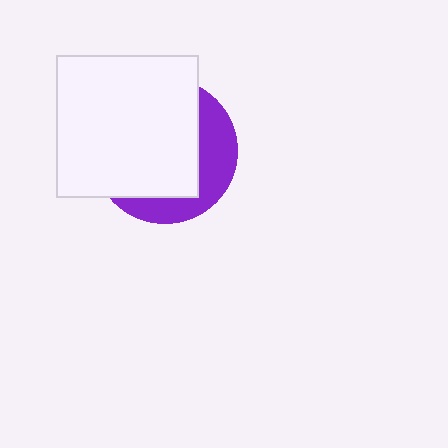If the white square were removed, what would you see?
You would see the complete purple circle.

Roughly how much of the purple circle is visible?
A small part of it is visible (roughly 32%).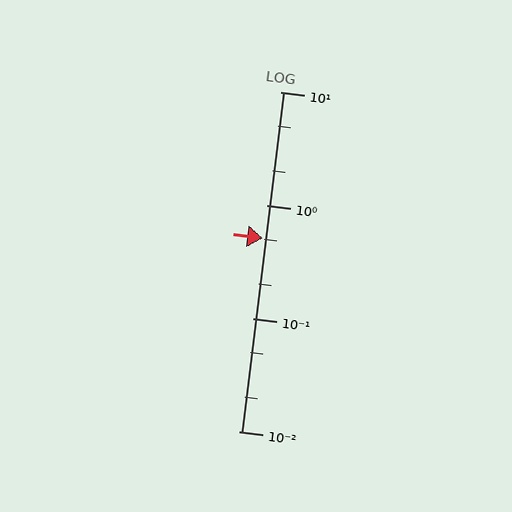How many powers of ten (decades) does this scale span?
The scale spans 3 decades, from 0.01 to 10.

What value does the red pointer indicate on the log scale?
The pointer indicates approximately 0.51.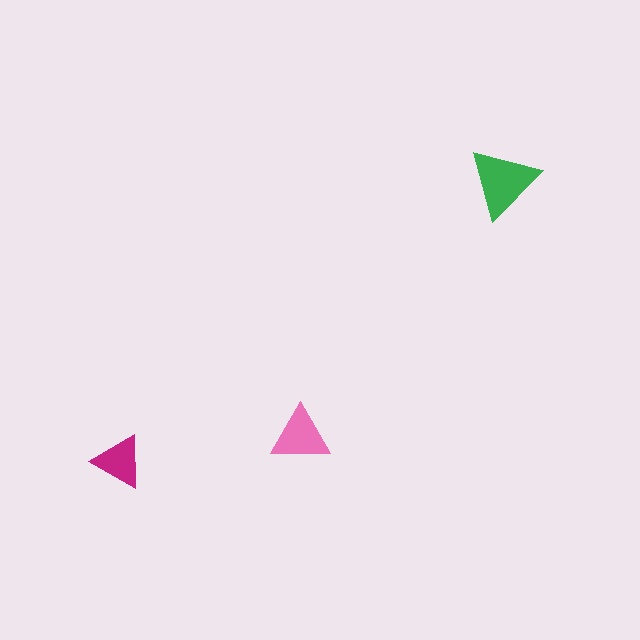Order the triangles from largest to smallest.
the green one, the pink one, the magenta one.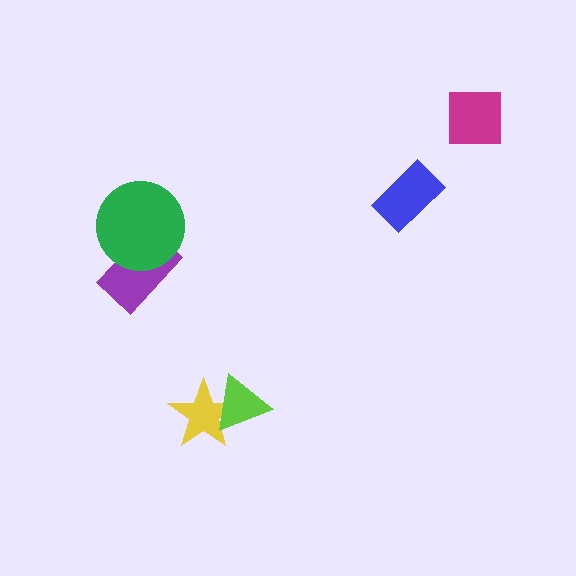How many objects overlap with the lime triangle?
1 object overlaps with the lime triangle.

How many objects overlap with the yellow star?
1 object overlaps with the yellow star.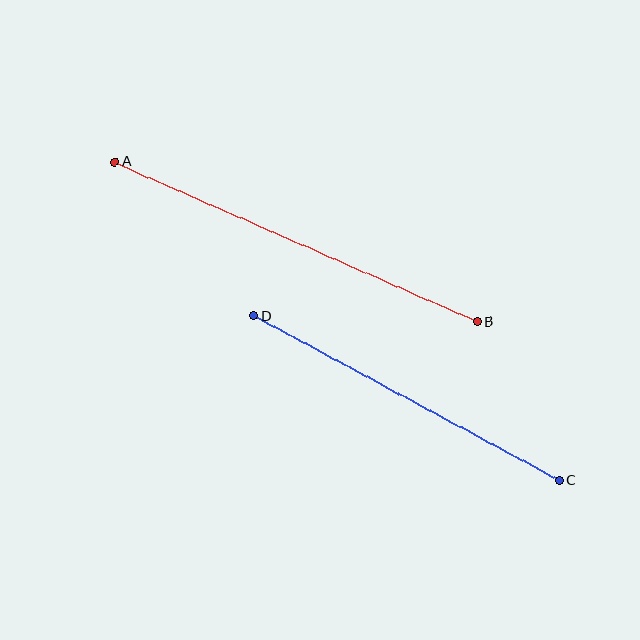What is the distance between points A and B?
The distance is approximately 397 pixels.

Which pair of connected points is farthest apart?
Points A and B are farthest apart.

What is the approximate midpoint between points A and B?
The midpoint is at approximately (296, 242) pixels.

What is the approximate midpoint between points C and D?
The midpoint is at approximately (406, 398) pixels.